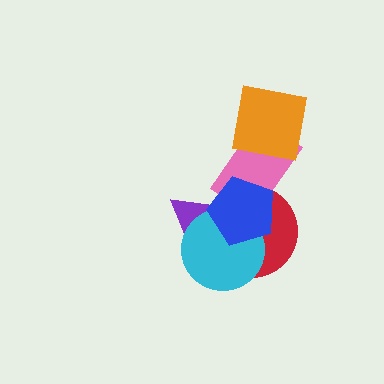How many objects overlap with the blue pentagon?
4 objects overlap with the blue pentagon.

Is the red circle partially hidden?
Yes, it is partially covered by another shape.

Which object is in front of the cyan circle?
The blue pentagon is in front of the cyan circle.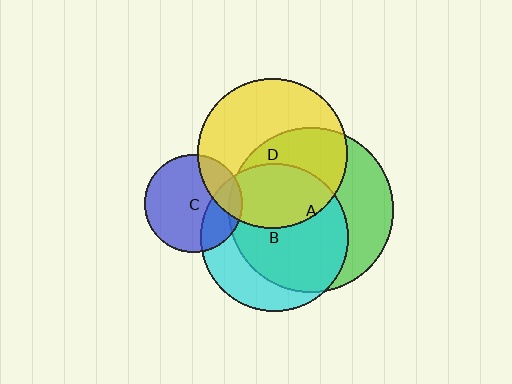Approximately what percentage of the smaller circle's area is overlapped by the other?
Approximately 70%.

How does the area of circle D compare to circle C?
Approximately 2.3 times.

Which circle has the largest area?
Circle A (green).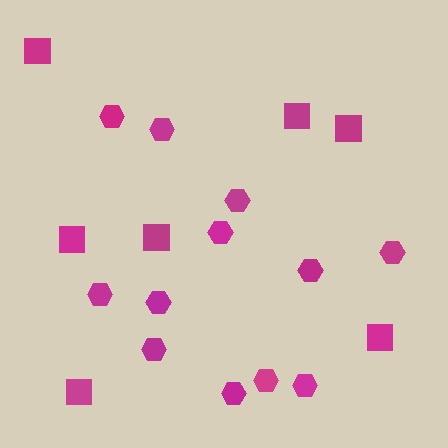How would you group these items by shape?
There are 2 groups: one group of squares (7) and one group of hexagons (12).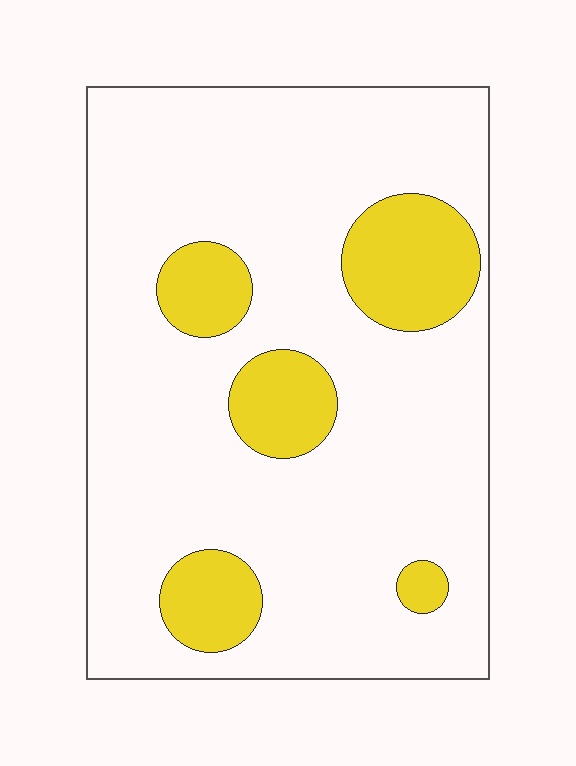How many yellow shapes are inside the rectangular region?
5.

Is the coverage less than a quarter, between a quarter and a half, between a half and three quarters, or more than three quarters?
Less than a quarter.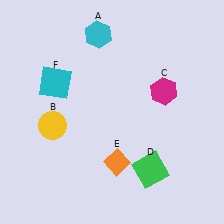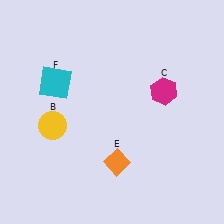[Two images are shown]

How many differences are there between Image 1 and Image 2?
There are 2 differences between the two images.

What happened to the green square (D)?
The green square (D) was removed in Image 2. It was in the bottom-right area of Image 1.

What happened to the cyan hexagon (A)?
The cyan hexagon (A) was removed in Image 2. It was in the top-left area of Image 1.